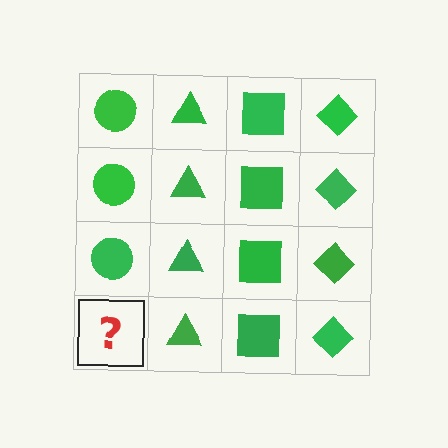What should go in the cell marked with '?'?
The missing cell should contain a green circle.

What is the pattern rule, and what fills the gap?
The rule is that each column has a consistent shape. The gap should be filled with a green circle.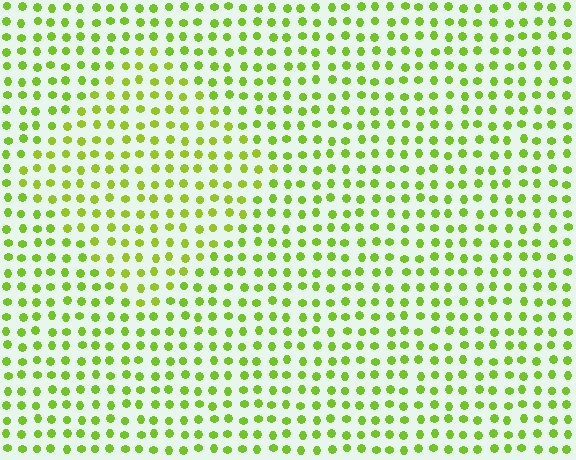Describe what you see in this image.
The image is filled with small lime elements in a uniform arrangement. A diamond-shaped region is visible where the elements are tinted to a slightly different hue, forming a subtle color boundary.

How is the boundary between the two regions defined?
The boundary is defined purely by a slight shift in hue (about 14 degrees). Spacing, size, and orientation are identical on both sides.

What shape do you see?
I see a diamond.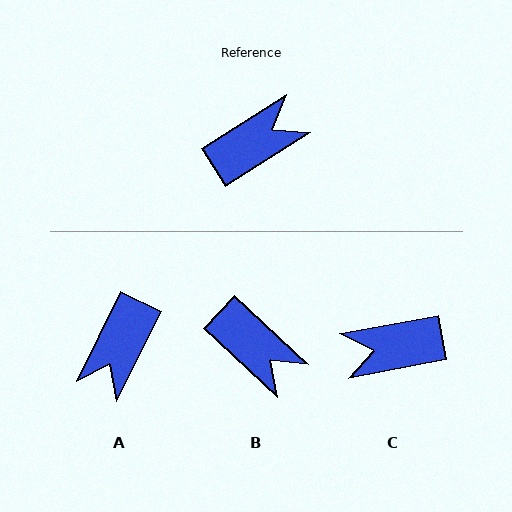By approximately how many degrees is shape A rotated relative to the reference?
Approximately 149 degrees clockwise.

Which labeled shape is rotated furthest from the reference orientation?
C, about 158 degrees away.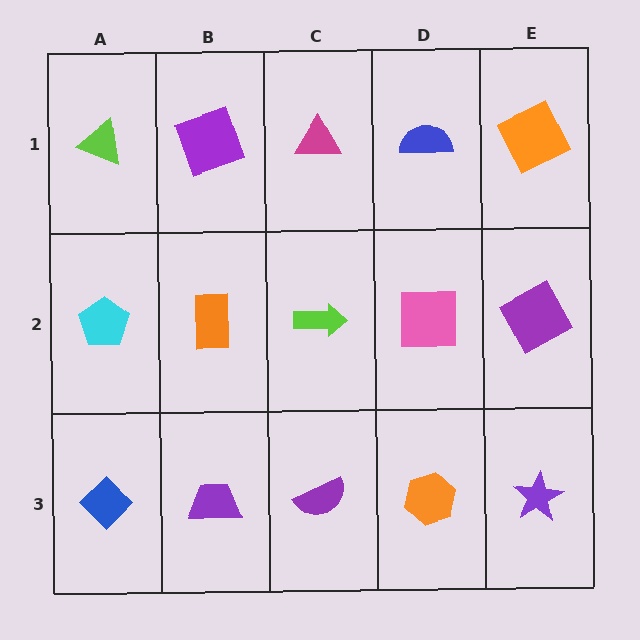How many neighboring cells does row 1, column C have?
3.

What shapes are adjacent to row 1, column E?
A purple square (row 2, column E), a blue semicircle (row 1, column D).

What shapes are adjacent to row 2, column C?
A magenta triangle (row 1, column C), a purple semicircle (row 3, column C), an orange rectangle (row 2, column B), a pink square (row 2, column D).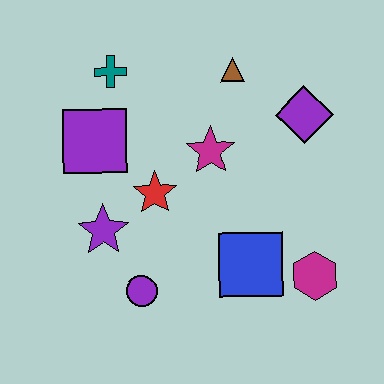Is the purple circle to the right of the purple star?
Yes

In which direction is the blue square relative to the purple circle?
The blue square is to the right of the purple circle.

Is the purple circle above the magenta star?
No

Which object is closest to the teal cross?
The purple square is closest to the teal cross.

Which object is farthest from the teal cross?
The magenta hexagon is farthest from the teal cross.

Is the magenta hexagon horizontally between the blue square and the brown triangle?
No